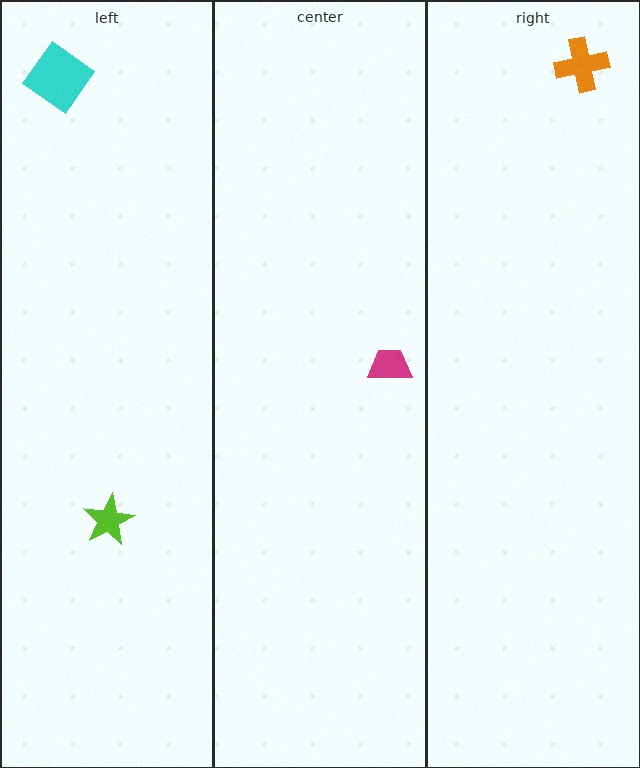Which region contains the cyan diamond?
The left region.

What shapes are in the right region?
The orange cross.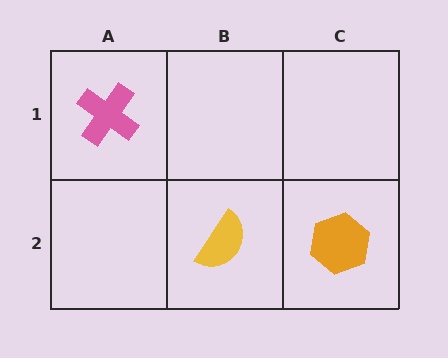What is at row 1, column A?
A pink cross.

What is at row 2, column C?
An orange hexagon.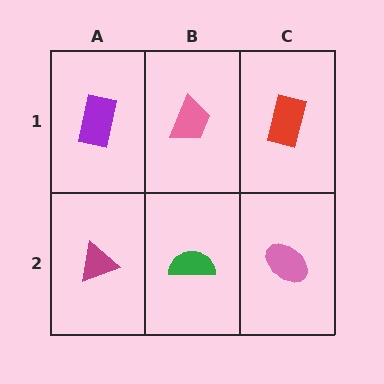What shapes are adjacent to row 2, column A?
A purple rectangle (row 1, column A), a green semicircle (row 2, column B).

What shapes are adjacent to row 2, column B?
A pink trapezoid (row 1, column B), a magenta triangle (row 2, column A), a pink ellipse (row 2, column C).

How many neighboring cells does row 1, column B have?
3.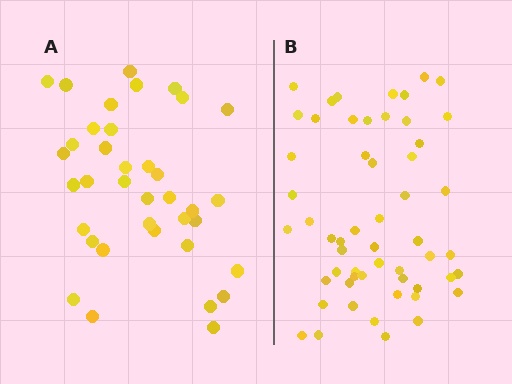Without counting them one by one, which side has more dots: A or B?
Region B (the right region) has more dots.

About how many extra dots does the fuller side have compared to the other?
Region B has approximately 20 more dots than region A.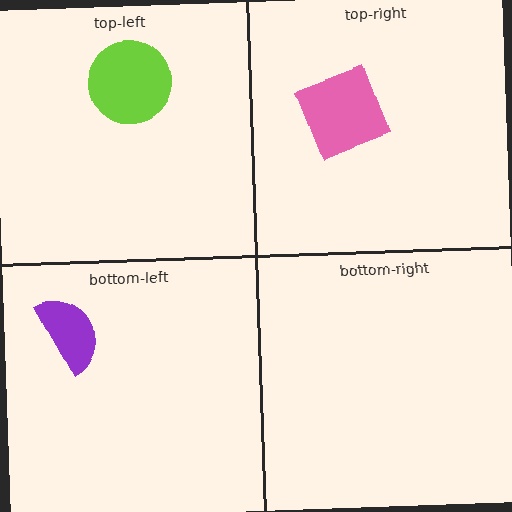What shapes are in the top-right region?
The pink square.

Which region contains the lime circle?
The top-left region.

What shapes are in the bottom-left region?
The purple semicircle.